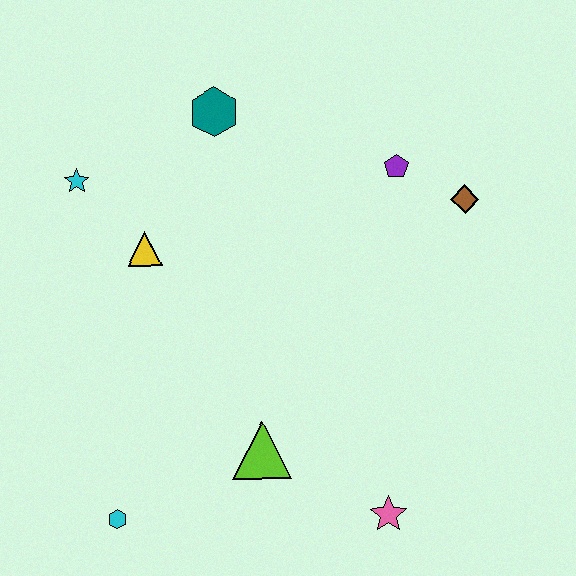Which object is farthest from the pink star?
The cyan star is farthest from the pink star.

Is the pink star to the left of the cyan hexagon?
No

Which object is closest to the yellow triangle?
The cyan star is closest to the yellow triangle.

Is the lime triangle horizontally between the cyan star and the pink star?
Yes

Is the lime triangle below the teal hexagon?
Yes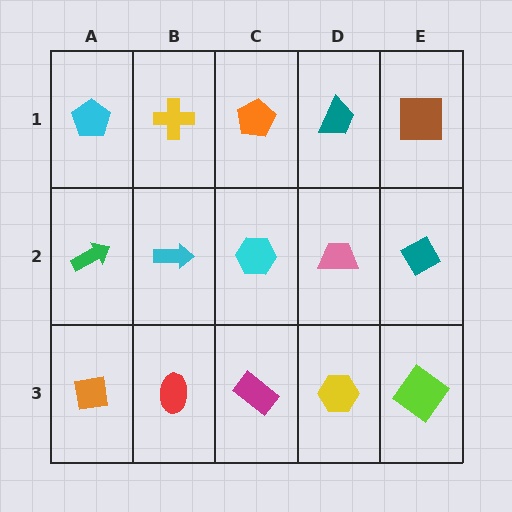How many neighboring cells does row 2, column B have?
4.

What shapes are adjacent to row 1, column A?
A green arrow (row 2, column A), a yellow cross (row 1, column B).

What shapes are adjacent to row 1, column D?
A pink trapezoid (row 2, column D), an orange pentagon (row 1, column C), a brown square (row 1, column E).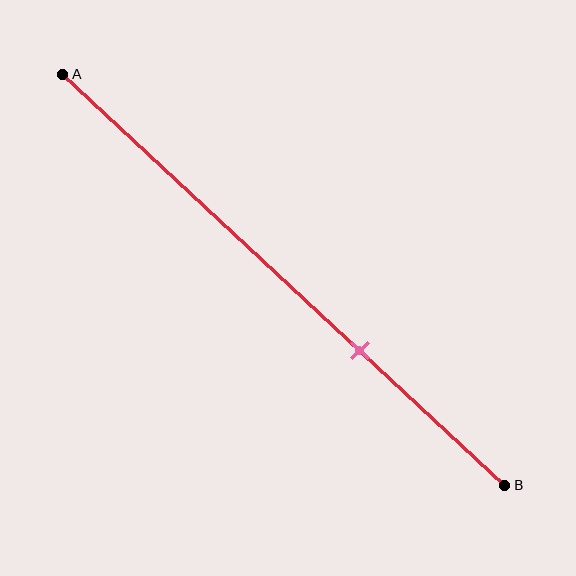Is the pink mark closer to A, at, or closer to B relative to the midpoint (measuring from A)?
The pink mark is closer to point B than the midpoint of segment AB.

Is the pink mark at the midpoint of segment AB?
No, the mark is at about 65% from A, not at the 50% midpoint.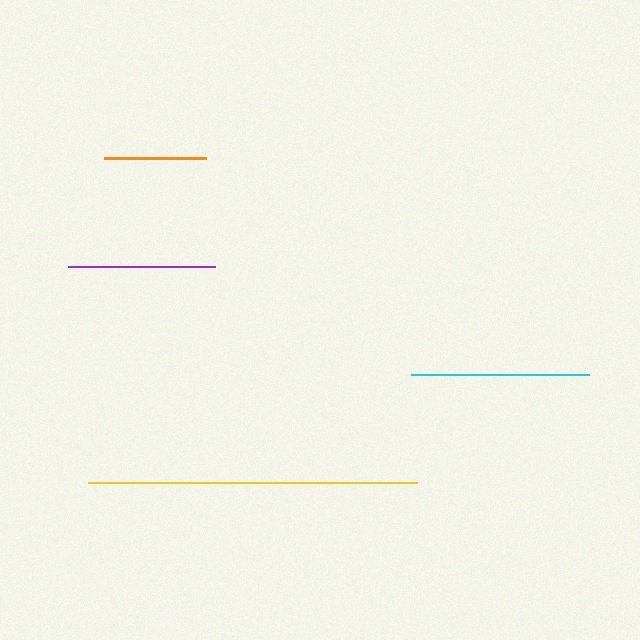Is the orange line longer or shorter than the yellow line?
The yellow line is longer than the orange line.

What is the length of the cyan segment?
The cyan segment is approximately 178 pixels long.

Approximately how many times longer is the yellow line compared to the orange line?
The yellow line is approximately 3.2 times the length of the orange line.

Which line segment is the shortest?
The orange line is the shortest at approximately 101 pixels.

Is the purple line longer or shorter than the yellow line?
The yellow line is longer than the purple line.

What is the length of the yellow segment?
The yellow segment is approximately 329 pixels long.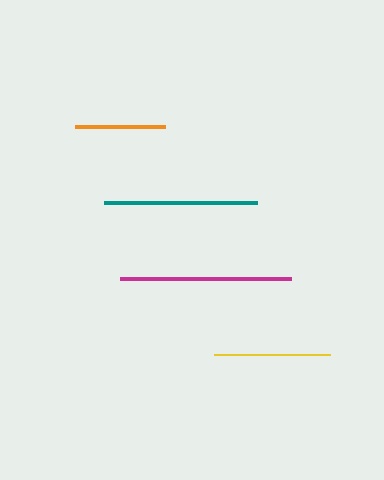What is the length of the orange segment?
The orange segment is approximately 89 pixels long.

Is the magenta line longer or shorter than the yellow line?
The magenta line is longer than the yellow line.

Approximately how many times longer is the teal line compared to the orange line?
The teal line is approximately 1.7 times the length of the orange line.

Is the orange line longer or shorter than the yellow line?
The yellow line is longer than the orange line.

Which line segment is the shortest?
The orange line is the shortest at approximately 89 pixels.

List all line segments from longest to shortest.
From longest to shortest: magenta, teal, yellow, orange.